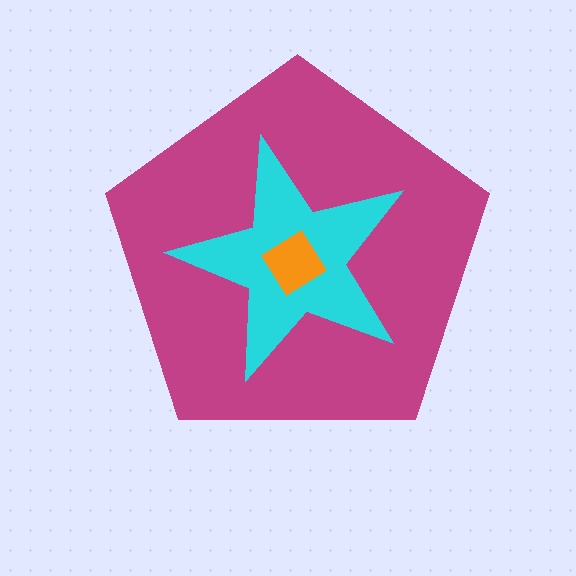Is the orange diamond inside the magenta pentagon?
Yes.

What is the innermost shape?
The orange diamond.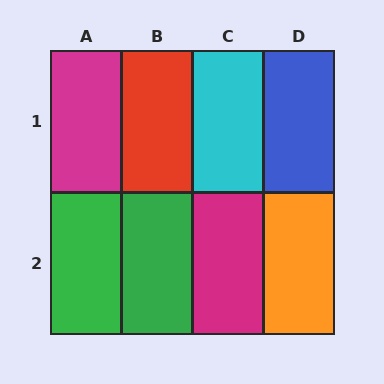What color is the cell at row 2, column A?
Green.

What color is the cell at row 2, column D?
Orange.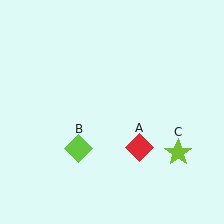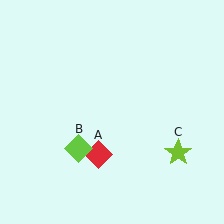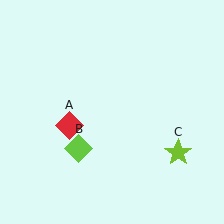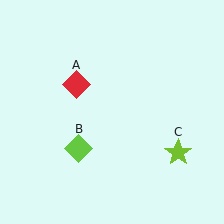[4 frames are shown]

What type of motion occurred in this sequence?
The red diamond (object A) rotated clockwise around the center of the scene.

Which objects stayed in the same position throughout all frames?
Lime diamond (object B) and lime star (object C) remained stationary.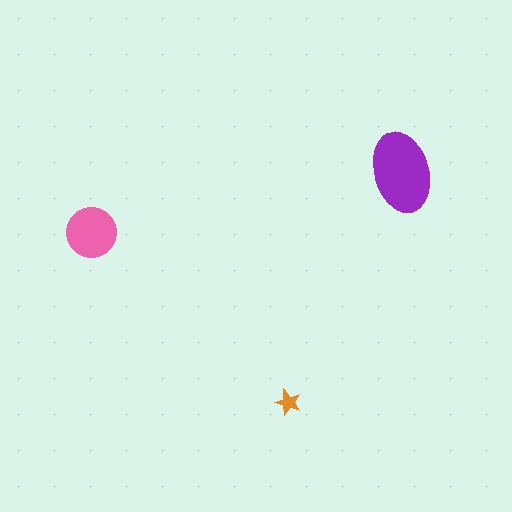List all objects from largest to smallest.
The purple ellipse, the pink circle, the orange star.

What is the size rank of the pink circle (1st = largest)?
2nd.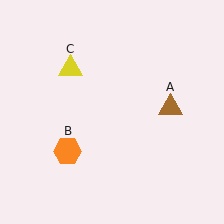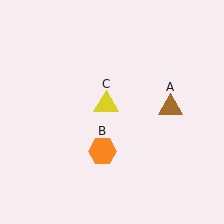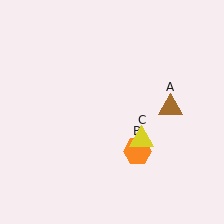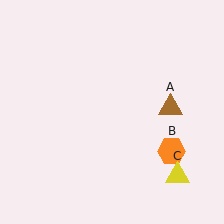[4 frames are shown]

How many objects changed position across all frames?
2 objects changed position: orange hexagon (object B), yellow triangle (object C).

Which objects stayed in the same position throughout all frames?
Brown triangle (object A) remained stationary.